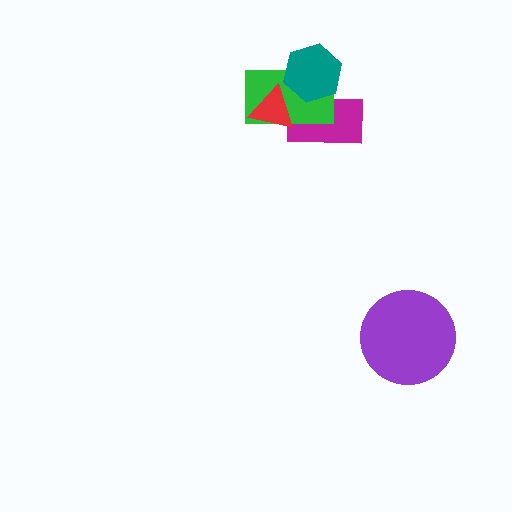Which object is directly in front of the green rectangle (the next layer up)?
The red triangle is directly in front of the green rectangle.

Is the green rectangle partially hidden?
Yes, it is partially covered by another shape.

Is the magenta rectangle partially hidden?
Yes, it is partially covered by another shape.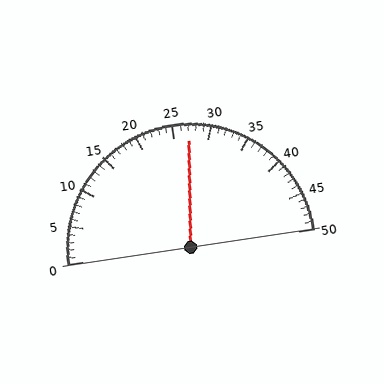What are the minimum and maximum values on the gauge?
The gauge ranges from 0 to 50.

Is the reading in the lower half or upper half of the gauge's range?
The reading is in the upper half of the range (0 to 50).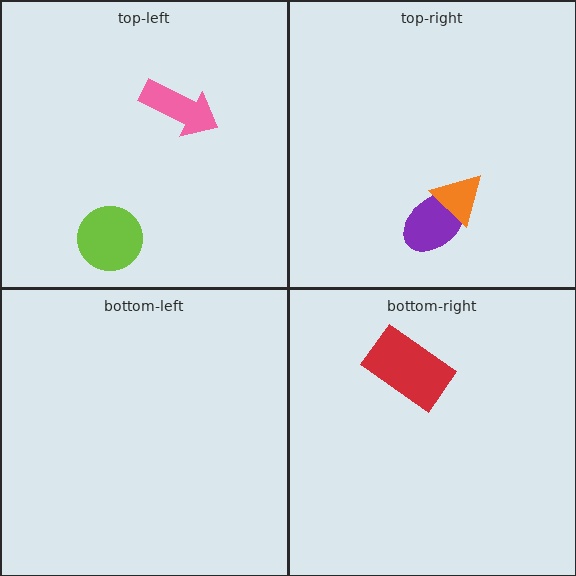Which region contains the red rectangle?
The bottom-right region.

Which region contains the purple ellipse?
The top-right region.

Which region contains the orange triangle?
The top-right region.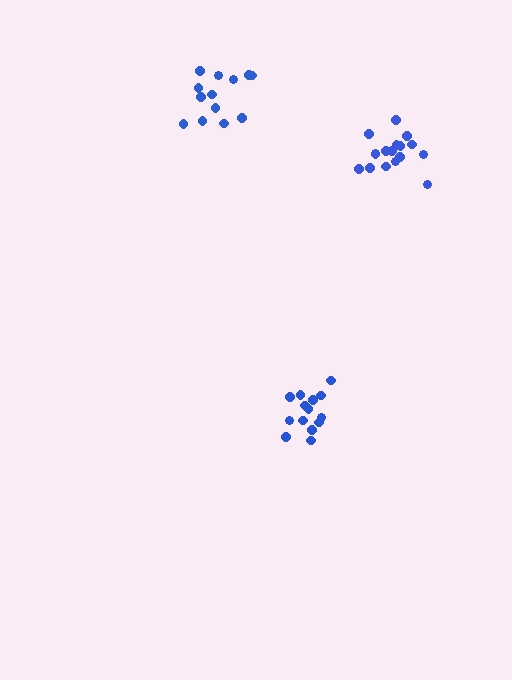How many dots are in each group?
Group 1: 13 dots, Group 2: 17 dots, Group 3: 14 dots (44 total).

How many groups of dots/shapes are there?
There are 3 groups.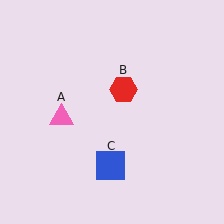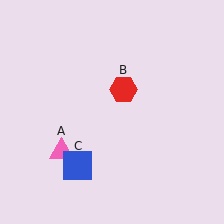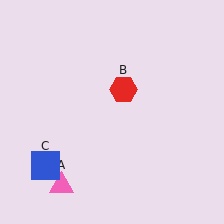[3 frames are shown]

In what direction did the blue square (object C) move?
The blue square (object C) moved left.